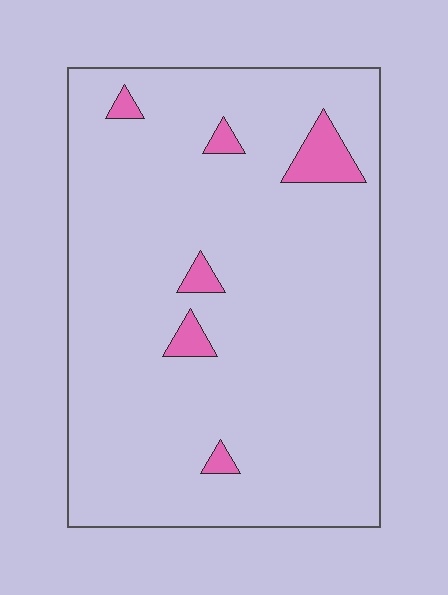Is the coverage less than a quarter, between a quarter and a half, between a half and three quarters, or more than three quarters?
Less than a quarter.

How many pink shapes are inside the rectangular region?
6.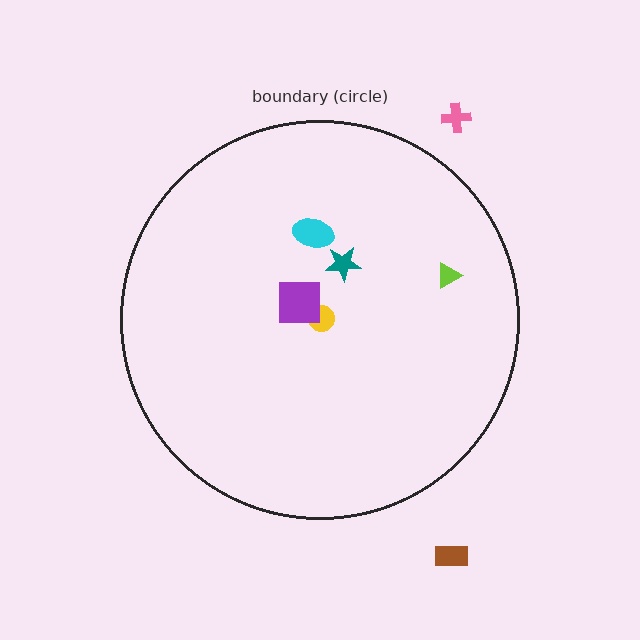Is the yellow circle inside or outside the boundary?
Inside.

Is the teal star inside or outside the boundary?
Inside.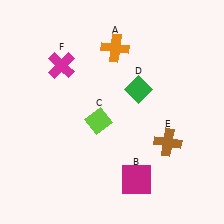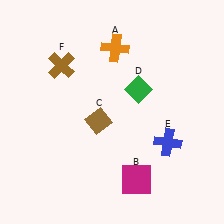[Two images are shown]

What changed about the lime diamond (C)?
In Image 1, C is lime. In Image 2, it changed to brown.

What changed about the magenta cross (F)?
In Image 1, F is magenta. In Image 2, it changed to brown.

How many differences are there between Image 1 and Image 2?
There are 3 differences between the two images.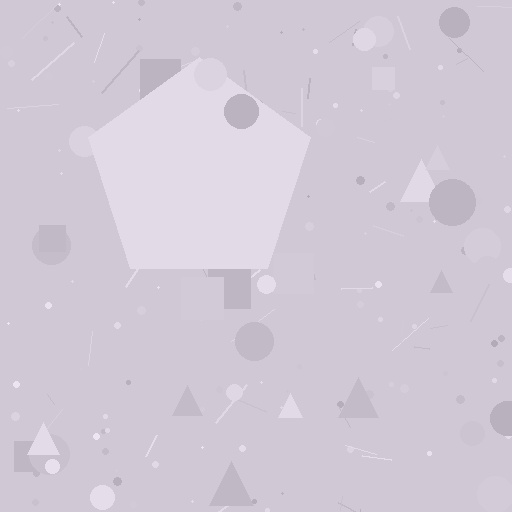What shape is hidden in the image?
A pentagon is hidden in the image.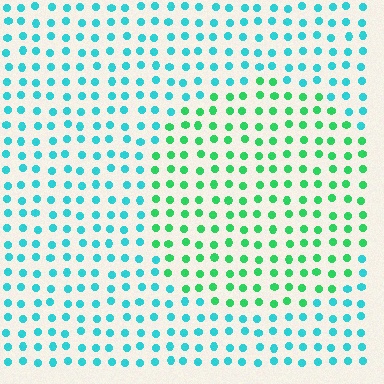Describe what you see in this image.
The image is filled with small cyan elements in a uniform arrangement. A circle-shaped region is visible where the elements are tinted to a slightly different hue, forming a subtle color boundary.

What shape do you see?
I see a circle.